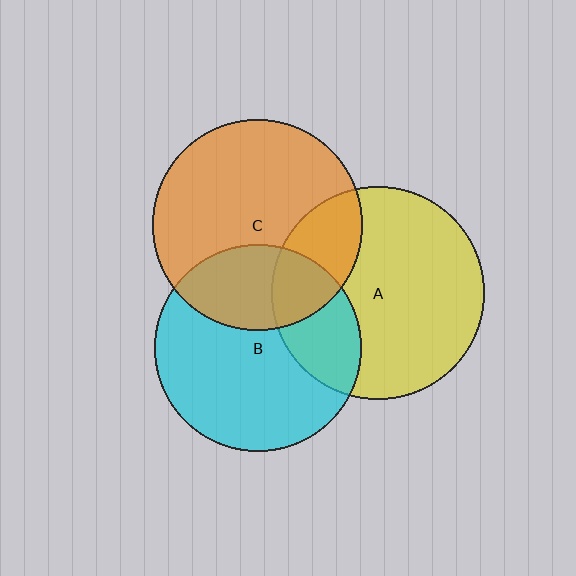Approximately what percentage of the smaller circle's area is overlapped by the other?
Approximately 30%.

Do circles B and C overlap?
Yes.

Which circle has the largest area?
Circle A (yellow).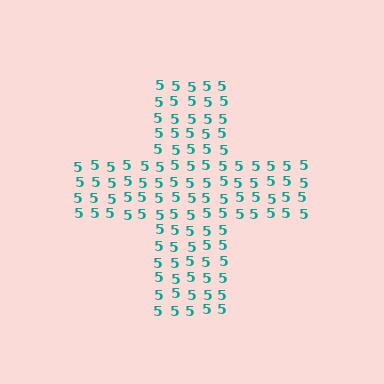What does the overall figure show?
The overall figure shows a cross.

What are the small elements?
The small elements are digit 5's.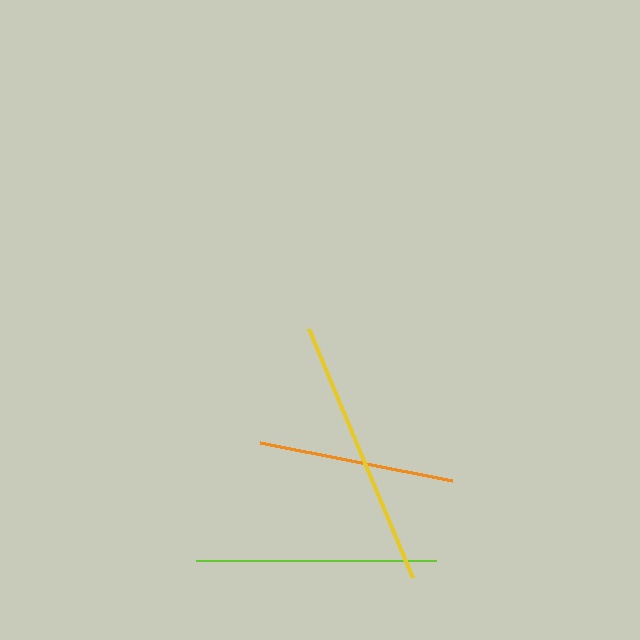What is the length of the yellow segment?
The yellow segment is approximately 270 pixels long.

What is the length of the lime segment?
The lime segment is approximately 240 pixels long.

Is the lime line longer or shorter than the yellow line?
The yellow line is longer than the lime line.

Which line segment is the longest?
The yellow line is the longest at approximately 270 pixels.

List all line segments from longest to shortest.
From longest to shortest: yellow, lime, orange.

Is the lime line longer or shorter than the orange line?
The lime line is longer than the orange line.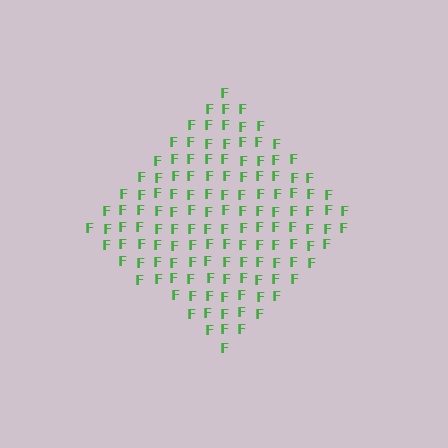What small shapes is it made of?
It is made of small letter F's.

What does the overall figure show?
The overall figure shows a diamond.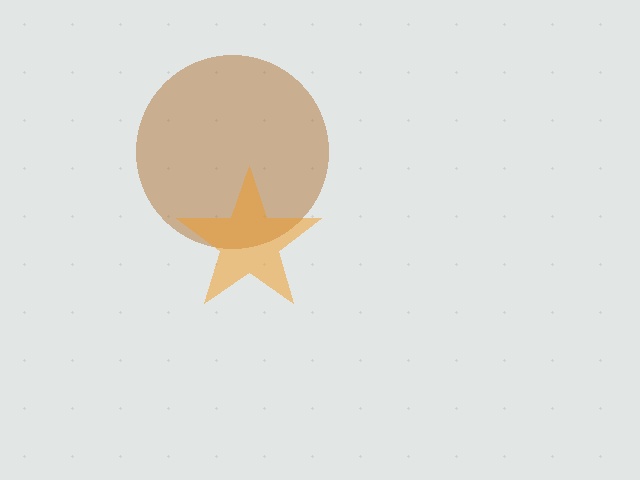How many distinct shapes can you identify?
There are 2 distinct shapes: a brown circle, an orange star.